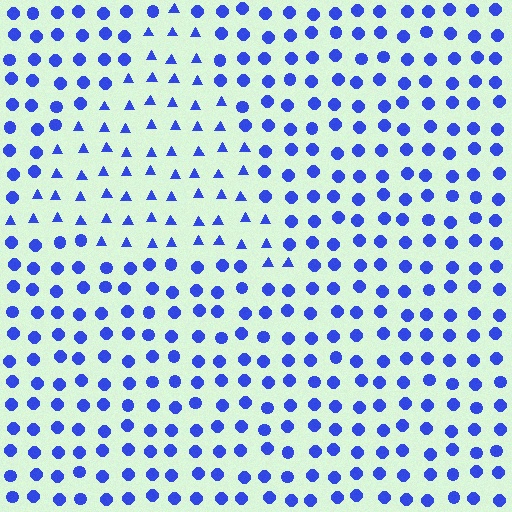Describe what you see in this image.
The image is filled with small blue elements arranged in a uniform grid. A triangle-shaped region contains triangles, while the surrounding area contains circles. The boundary is defined purely by the change in element shape.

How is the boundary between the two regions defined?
The boundary is defined by a change in element shape: triangles inside vs. circles outside. All elements share the same color and spacing.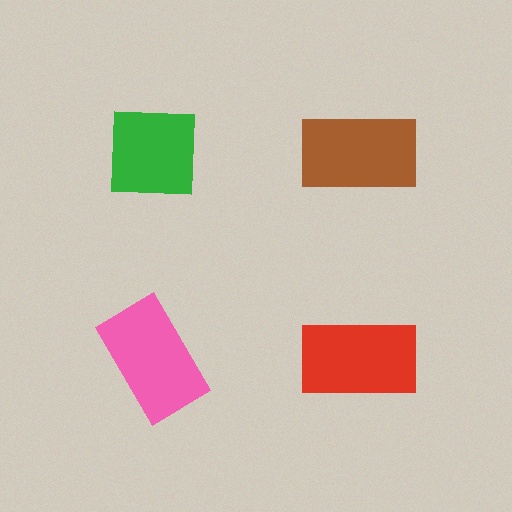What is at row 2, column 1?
A pink rectangle.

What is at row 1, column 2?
A brown rectangle.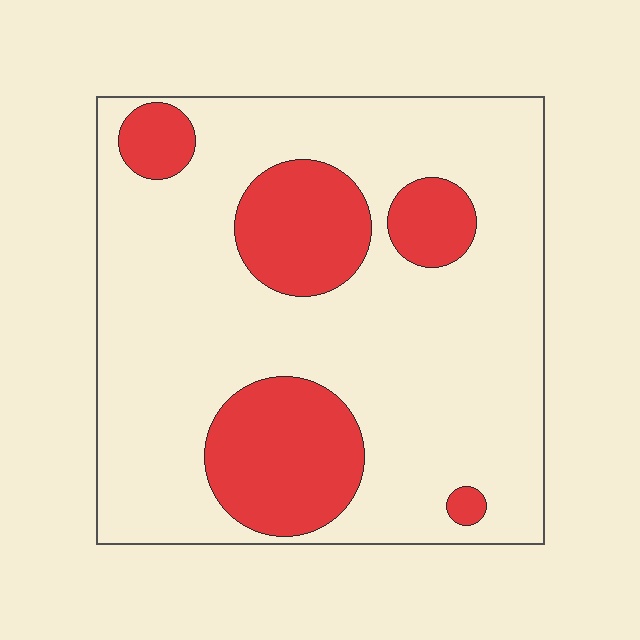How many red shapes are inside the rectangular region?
5.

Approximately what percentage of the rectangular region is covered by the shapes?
Approximately 25%.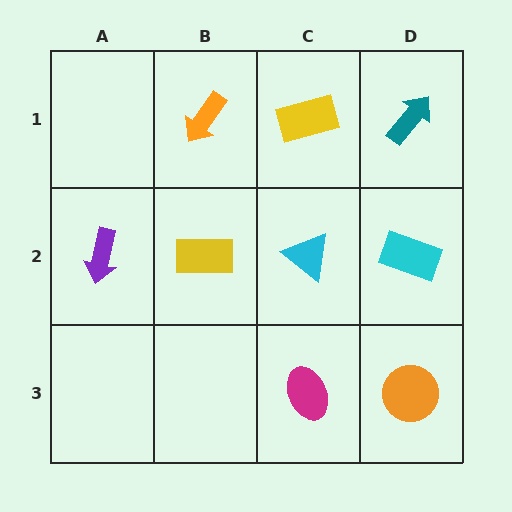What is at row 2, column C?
A cyan triangle.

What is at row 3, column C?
A magenta ellipse.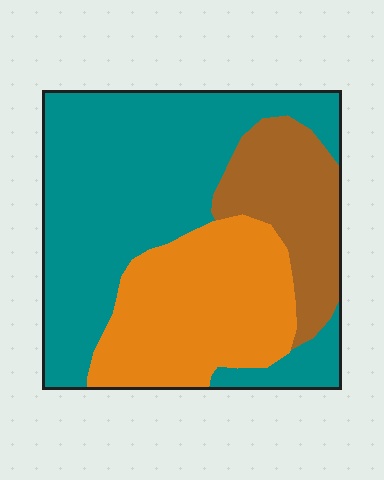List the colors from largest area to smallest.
From largest to smallest: teal, orange, brown.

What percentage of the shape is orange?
Orange covers about 30% of the shape.